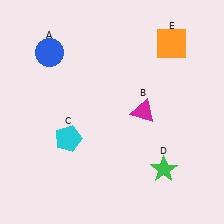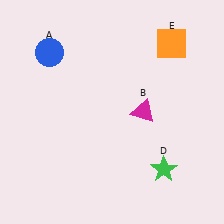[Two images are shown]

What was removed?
The cyan pentagon (C) was removed in Image 2.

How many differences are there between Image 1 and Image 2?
There is 1 difference between the two images.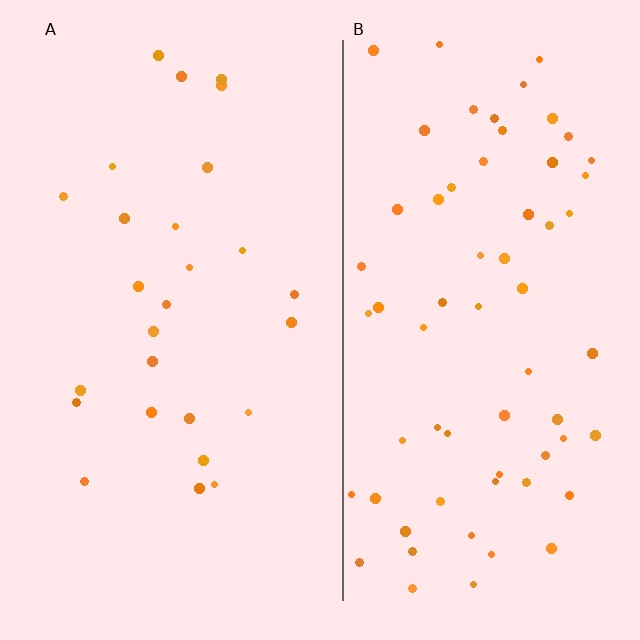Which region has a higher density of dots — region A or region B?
B (the right).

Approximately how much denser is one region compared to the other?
Approximately 2.5× — region B over region A.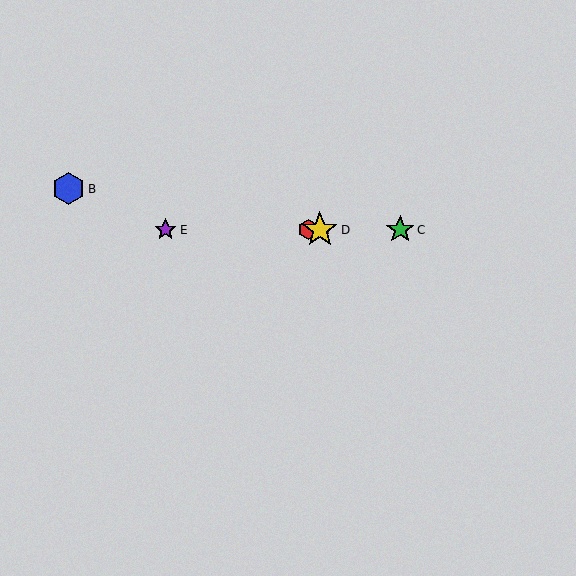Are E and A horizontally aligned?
Yes, both are at y≈230.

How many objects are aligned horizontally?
4 objects (A, C, D, E) are aligned horizontally.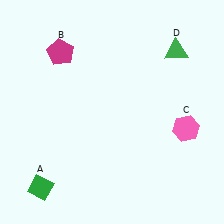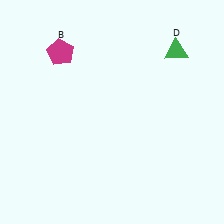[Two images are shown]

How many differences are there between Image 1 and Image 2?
There are 2 differences between the two images.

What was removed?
The green diamond (A), the pink hexagon (C) were removed in Image 2.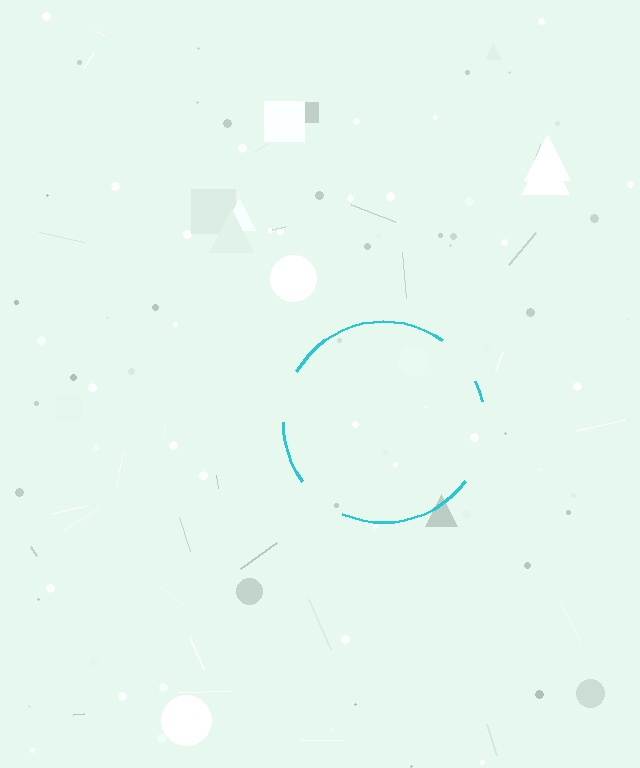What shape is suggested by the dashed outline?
The dashed outline suggests a circle.